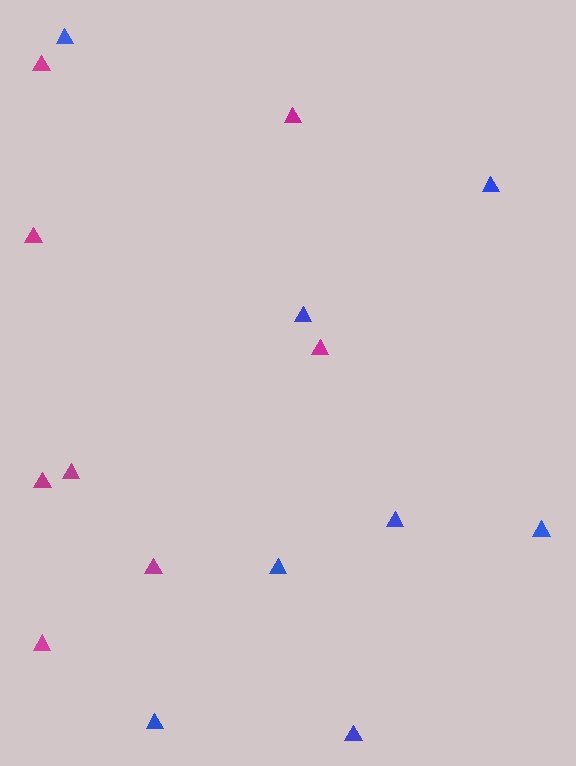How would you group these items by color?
There are 2 groups: one group of magenta triangles (8) and one group of blue triangles (8).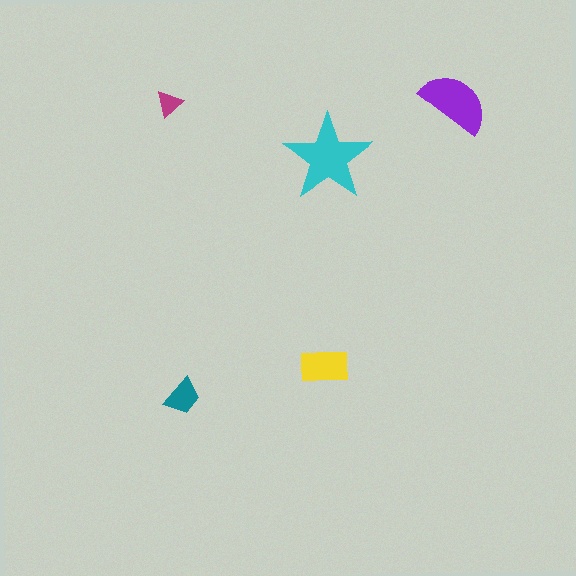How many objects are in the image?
There are 5 objects in the image.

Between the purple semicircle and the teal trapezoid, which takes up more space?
The purple semicircle.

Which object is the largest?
The cyan star.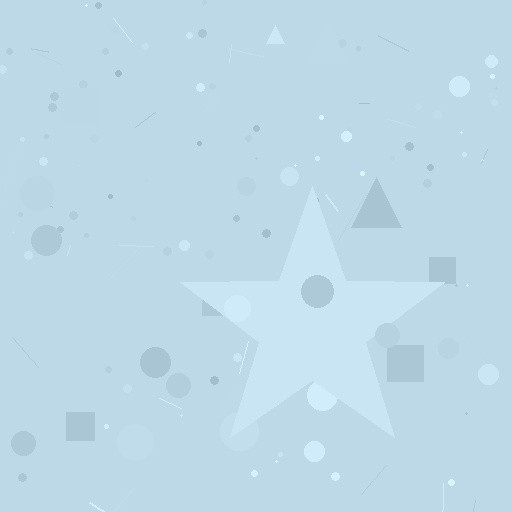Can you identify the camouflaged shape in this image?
The camouflaged shape is a star.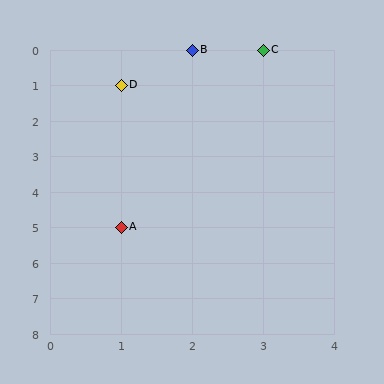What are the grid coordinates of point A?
Point A is at grid coordinates (1, 5).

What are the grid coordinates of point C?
Point C is at grid coordinates (3, 0).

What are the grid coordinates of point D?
Point D is at grid coordinates (1, 1).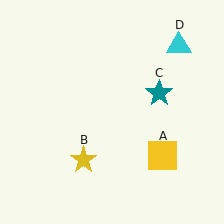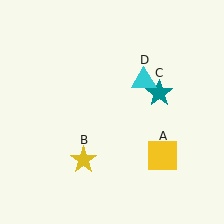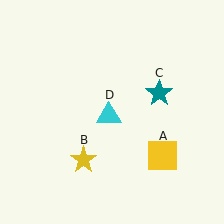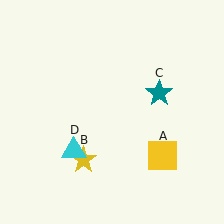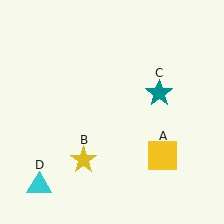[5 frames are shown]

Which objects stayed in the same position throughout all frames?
Yellow square (object A) and yellow star (object B) and teal star (object C) remained stationary.